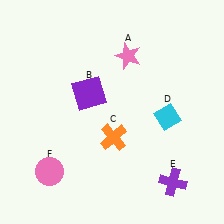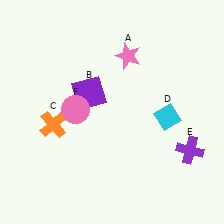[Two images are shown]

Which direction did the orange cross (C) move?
The orange cross (C) moved left.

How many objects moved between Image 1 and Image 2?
3 objects moved between the two images.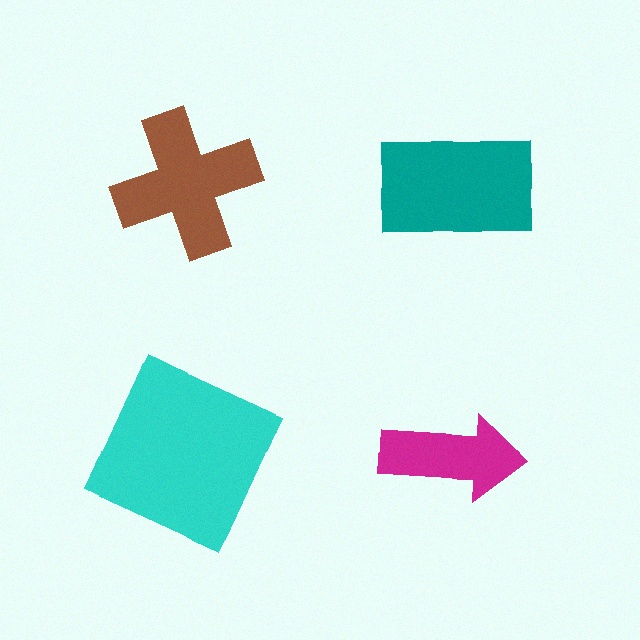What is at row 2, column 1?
A cyan square.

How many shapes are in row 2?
2 shapes.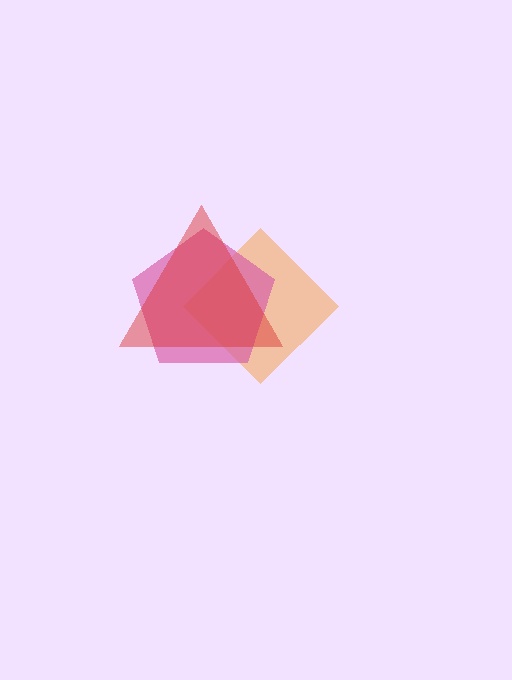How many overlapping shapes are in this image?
There are 3 overlapping shapes in the image.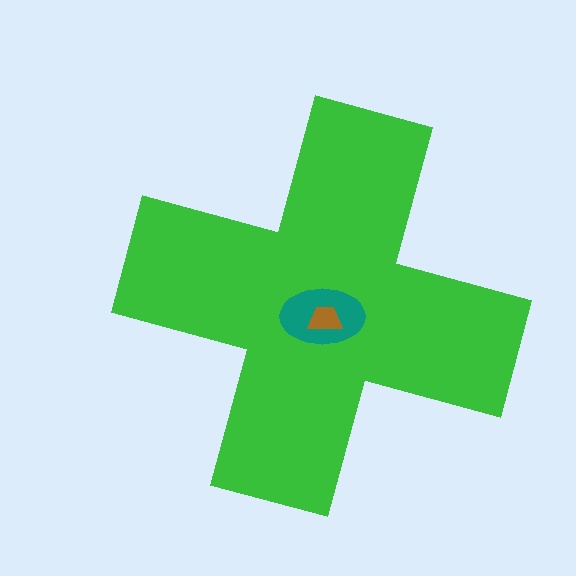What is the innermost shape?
The brown trapezoid.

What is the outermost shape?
The green cross.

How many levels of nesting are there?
3.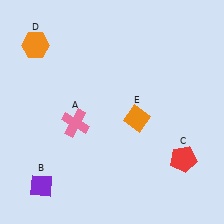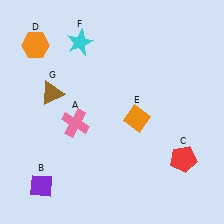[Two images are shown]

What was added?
A cyan star (F), a brown triangle (G) were added in Image 2.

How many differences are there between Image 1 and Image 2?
There are 2 differences between the two images.